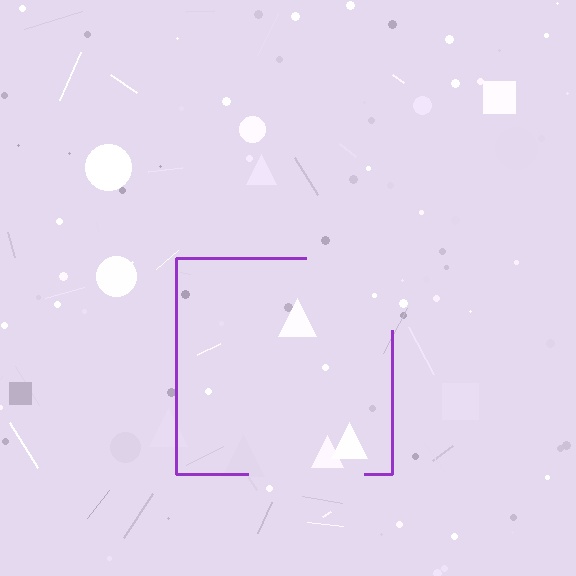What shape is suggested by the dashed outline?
The dashed outline suggests a square.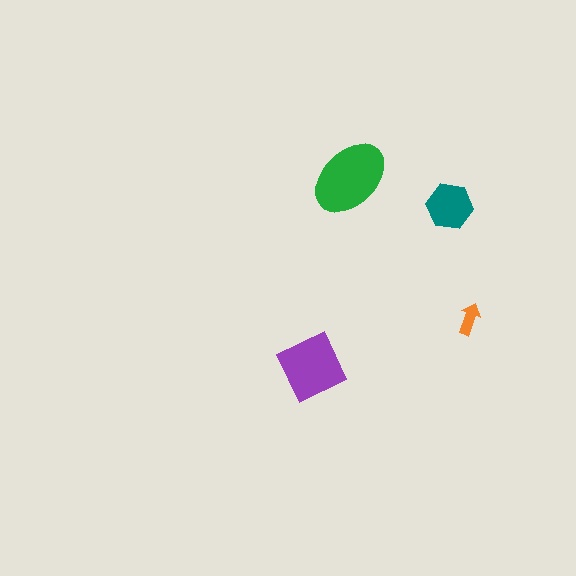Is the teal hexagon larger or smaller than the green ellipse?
Smaller.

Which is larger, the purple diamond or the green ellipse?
The green ellipse.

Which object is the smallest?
The orange arrow.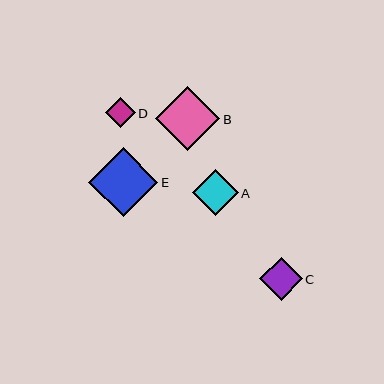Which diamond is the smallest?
Diamond D is the smallest with a size of approximately 30 pixels.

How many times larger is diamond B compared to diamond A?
Diamond B is approximately 1.4 times the size of diamond A.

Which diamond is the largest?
Diamond E is the largest with a size of approximately 69 pixels.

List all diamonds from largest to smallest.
From largest to smallest: E, B, A, C, D.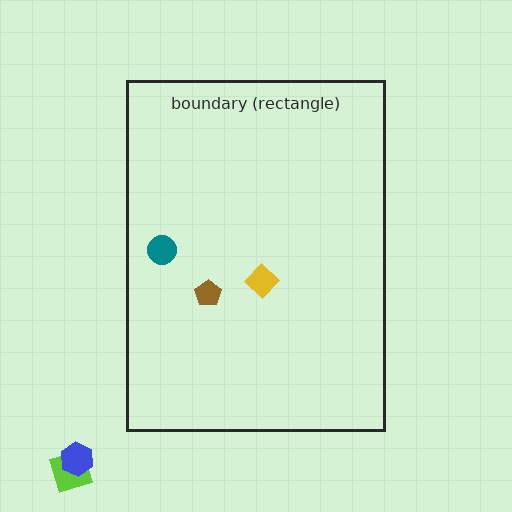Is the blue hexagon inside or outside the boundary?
Outside.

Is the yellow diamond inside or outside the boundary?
Inside.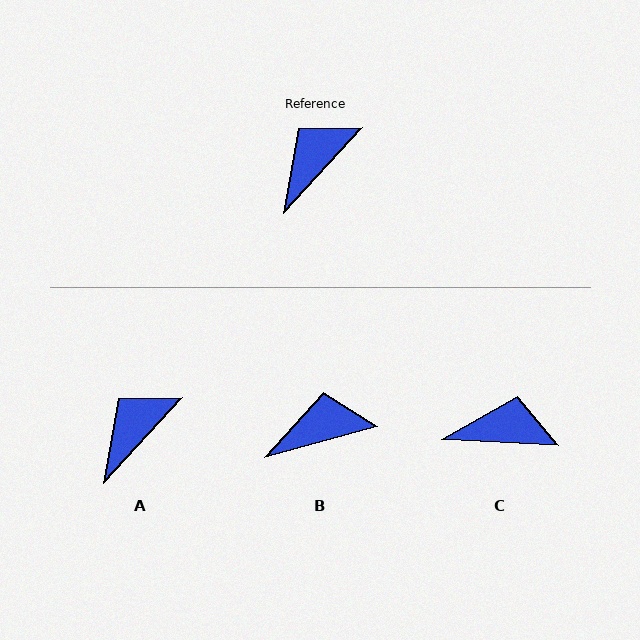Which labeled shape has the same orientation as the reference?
A.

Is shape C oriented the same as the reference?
No, it is off by about 50 degrees.